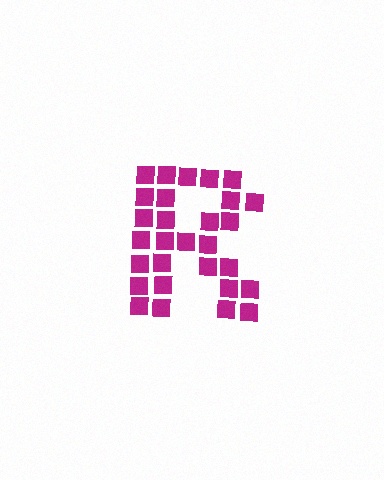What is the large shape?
The large shape is the letter R.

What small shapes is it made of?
It is made of small squares.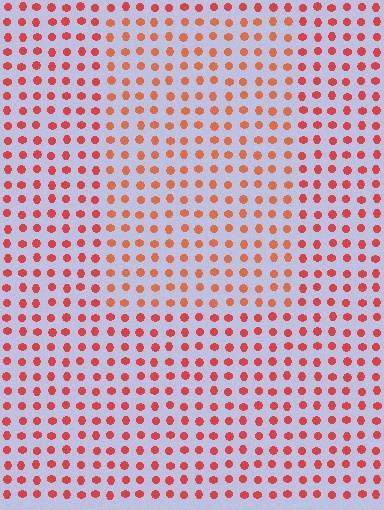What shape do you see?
I see a rectangle.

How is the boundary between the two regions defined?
The boundary is defined purely by a slight shift in hue (about 16 degrees). Spacing, size, and orientation are identical on both sides.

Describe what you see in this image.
The image is filled with small red elements in a uniform arrangement. A rectangle-shaped region is visible where the elements are tinted to a slightly different hue, forming a subtle color boundary.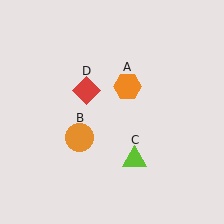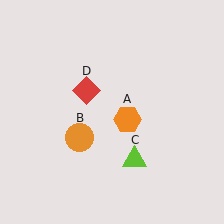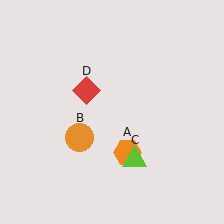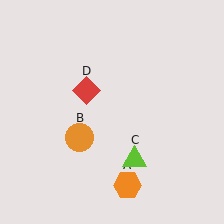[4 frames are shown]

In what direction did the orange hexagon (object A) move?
The orange hexagon (object A) moved down.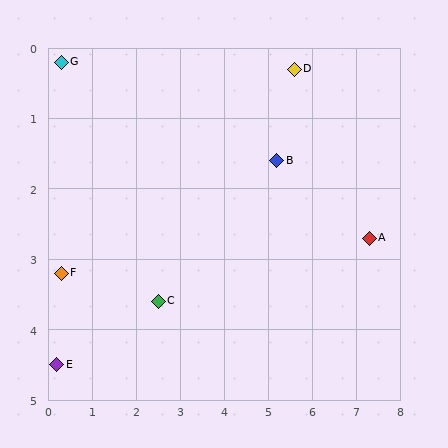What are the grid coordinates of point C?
Point C is at approximately (2.5, 3.6).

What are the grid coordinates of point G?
Point G is at approximately (0.3, 0.2).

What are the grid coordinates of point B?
Point B is at approximately (5.2, 1.6).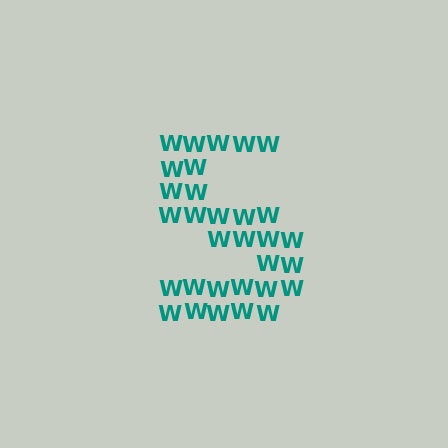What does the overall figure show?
The overall figure shows the letter S.